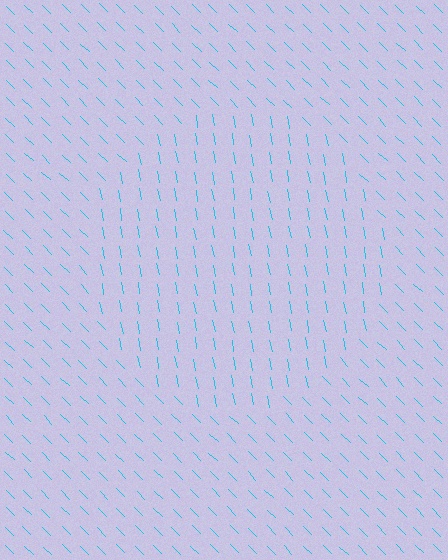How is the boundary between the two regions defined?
The boundary is defined purely by a change in line orientation (approximately 35 degrees difference). All lines are the same color and thickness.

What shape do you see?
I see a circle.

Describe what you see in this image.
The image is filled with small cyan line segments. A circle region in the image has lines oriented differently from the surrounding lines, creating a visible texture boundary.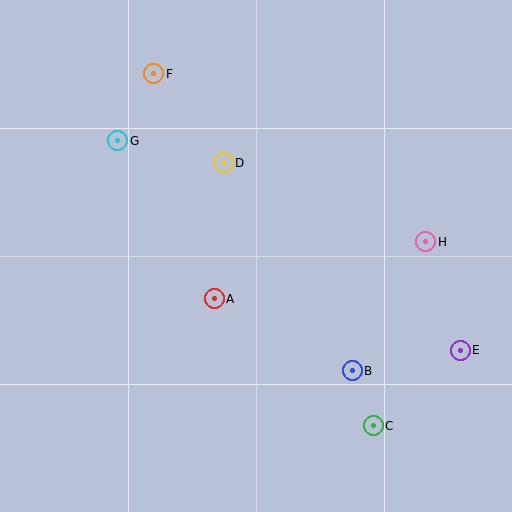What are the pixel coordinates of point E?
Point E is at (460, 350).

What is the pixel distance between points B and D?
The distance between B and D is 245 pixels.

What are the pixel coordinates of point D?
Point D is at (223, 163).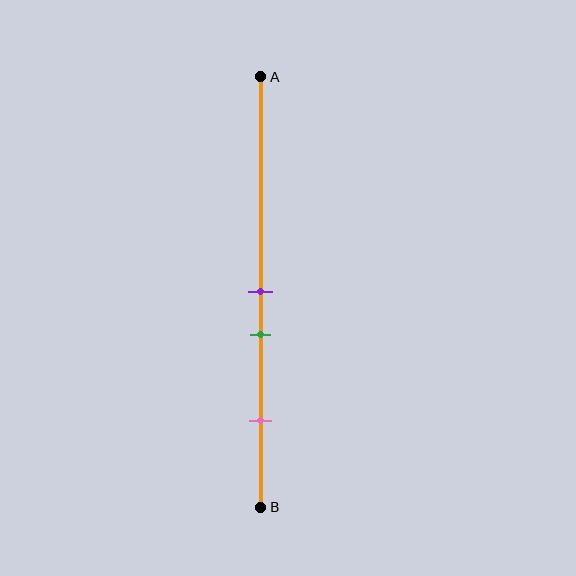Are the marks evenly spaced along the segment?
No, the marks are not evenly spaced.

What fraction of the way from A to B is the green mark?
The green mark is approximately 60% (0.6) of the way from A to B.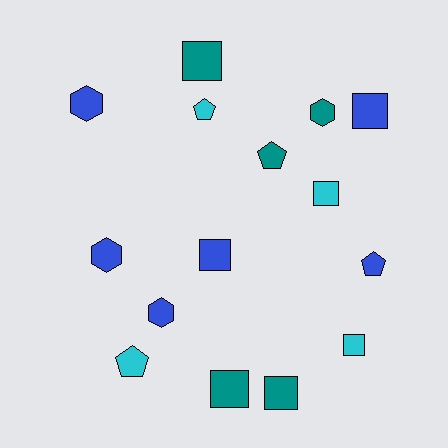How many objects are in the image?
There are 15 objects.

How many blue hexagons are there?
There are 3 blue hexagons.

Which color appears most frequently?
Blue, with 6 objects.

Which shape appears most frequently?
Square, with 7 objects.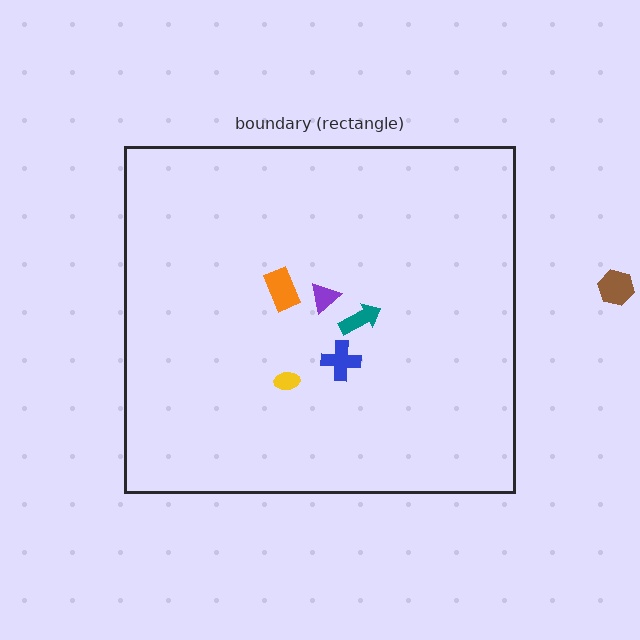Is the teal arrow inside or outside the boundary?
Inside.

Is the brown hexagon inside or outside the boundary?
Outside.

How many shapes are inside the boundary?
5 inside, 1 outside.